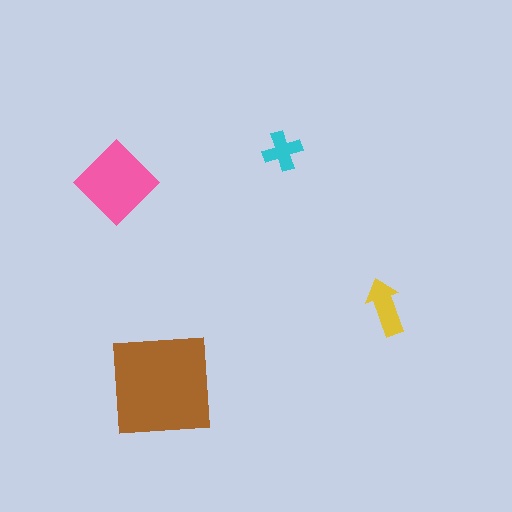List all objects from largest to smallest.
The brown square, the pink diamond, the yellow arrow, the cyan cross.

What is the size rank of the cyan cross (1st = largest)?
4th.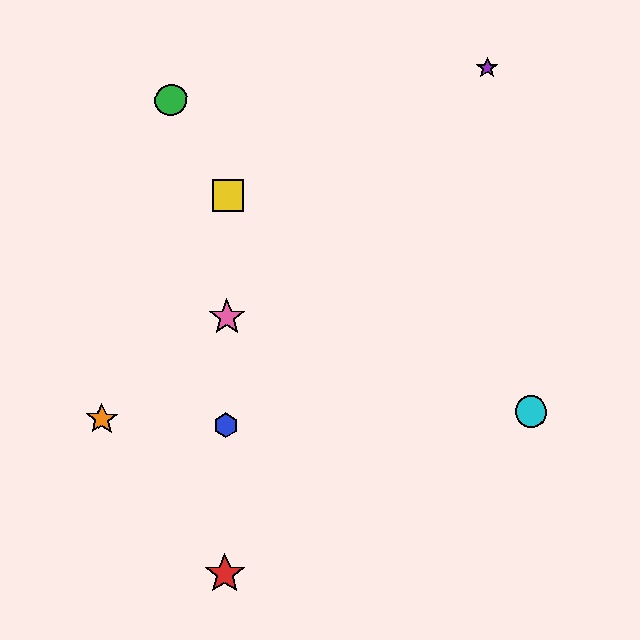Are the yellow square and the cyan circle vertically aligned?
No, the yellow square is at x≈228 and the cyan circle is at x≈531.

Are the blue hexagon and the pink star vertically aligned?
Yes, both are at x≈226.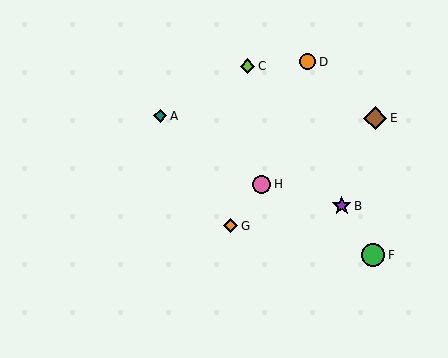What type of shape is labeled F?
Shape F is a green circle.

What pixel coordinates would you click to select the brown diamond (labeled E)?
Click at (375, 118) to select the brown diamond E.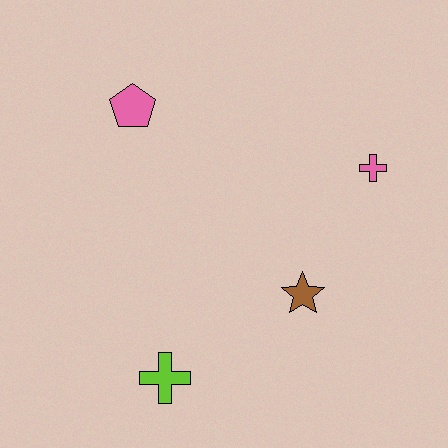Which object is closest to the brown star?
The pink cross is closest to the brown star.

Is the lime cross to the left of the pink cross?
Yes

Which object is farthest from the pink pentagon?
The lime cross is farthest from the pink pentagon.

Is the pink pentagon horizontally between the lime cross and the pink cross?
No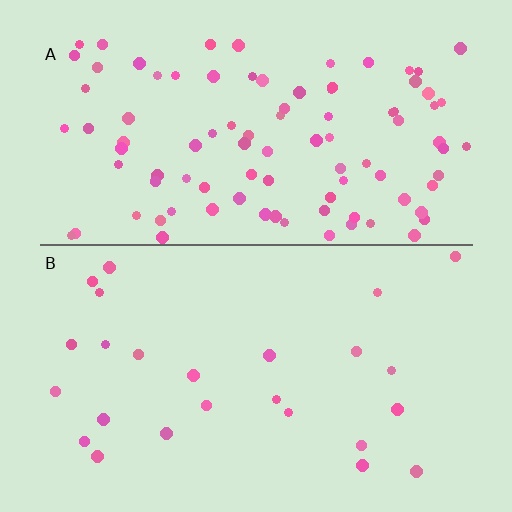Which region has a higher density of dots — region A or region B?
A (the top).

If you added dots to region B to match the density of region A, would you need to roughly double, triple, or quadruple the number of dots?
Approximately quadruple.